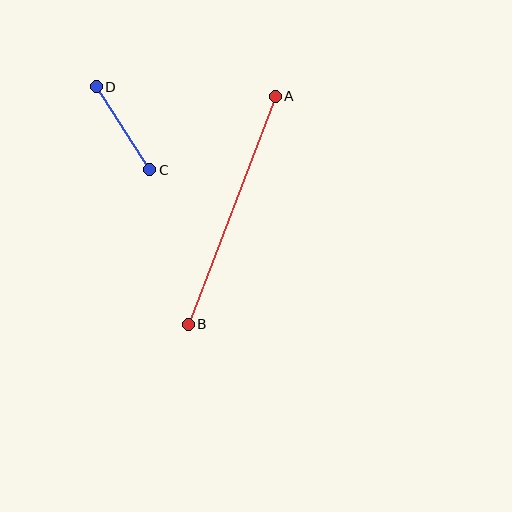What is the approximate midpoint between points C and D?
The midpoint is at approximately (123, 128) pixels.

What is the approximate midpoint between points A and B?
The midpoint is at approximately (232, 210) pixels.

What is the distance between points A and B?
The distance is approximately 244 pixels.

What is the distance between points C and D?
The distance is approximately 99 pixels.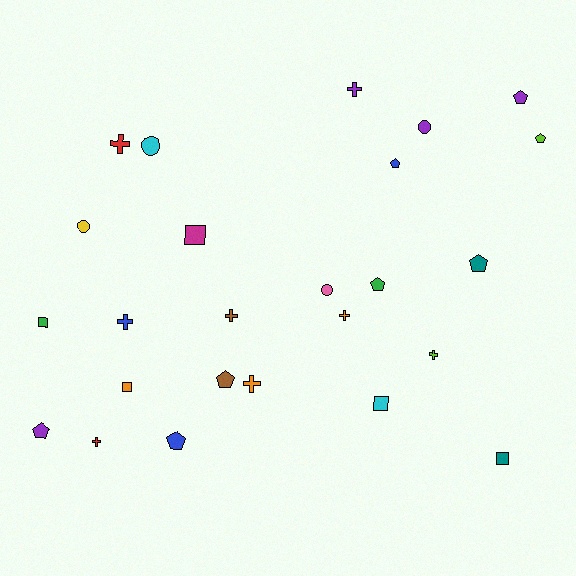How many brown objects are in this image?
There are 2 brown objects.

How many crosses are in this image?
There are 8 crosses.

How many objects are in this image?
There are 25 objects.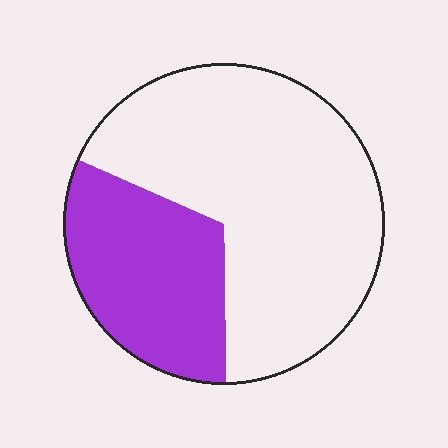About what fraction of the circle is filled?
About one third (1/3).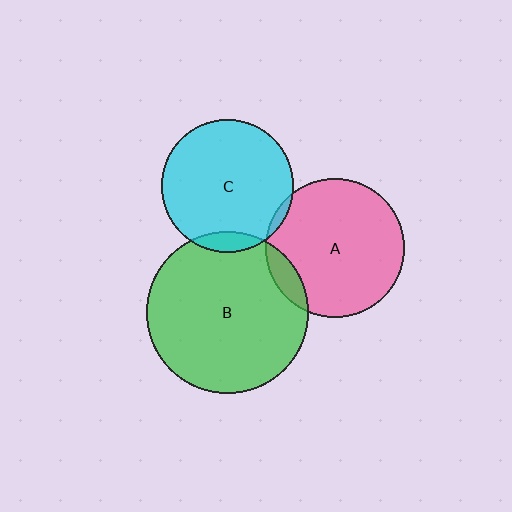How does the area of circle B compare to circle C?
Approximately 1.5 times.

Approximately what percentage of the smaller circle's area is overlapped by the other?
Approximately 10%.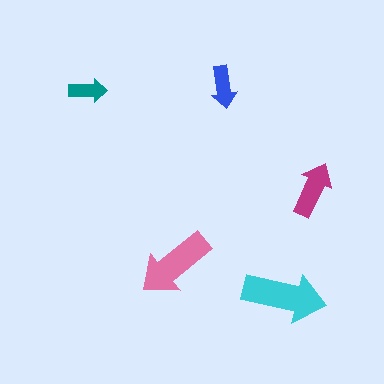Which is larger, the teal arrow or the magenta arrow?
The magenta one.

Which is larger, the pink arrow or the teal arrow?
The pink one.